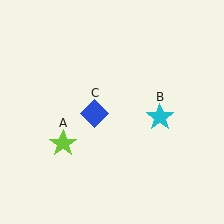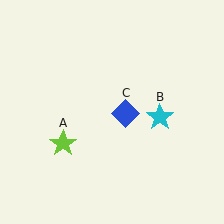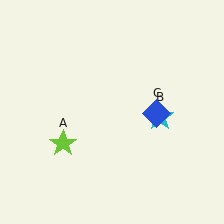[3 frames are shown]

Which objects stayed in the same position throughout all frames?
Lime star (object A) and cyan star (object B) remained stationary.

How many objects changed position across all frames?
1 object changed position: blue diamond (object C).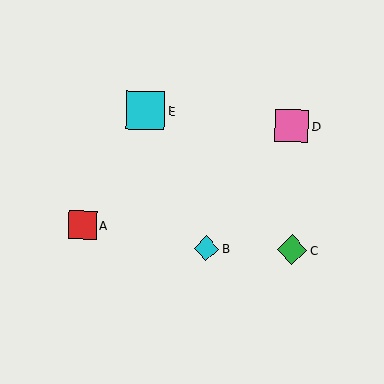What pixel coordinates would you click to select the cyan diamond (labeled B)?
Click at (206, 249) to select the cyan diamond B.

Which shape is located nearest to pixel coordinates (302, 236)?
The green diamond (labeled C) at (292, 250) is nearest to that location.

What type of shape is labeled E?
Shape E is a cyan square.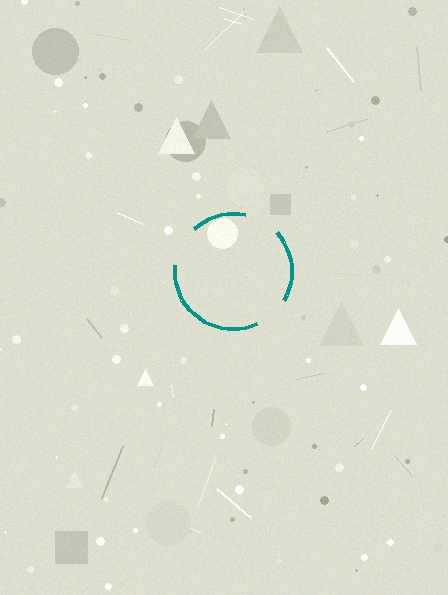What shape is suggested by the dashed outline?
The dashed outline suggests a circle.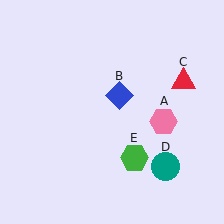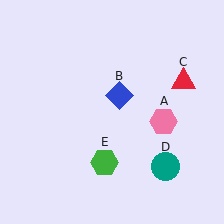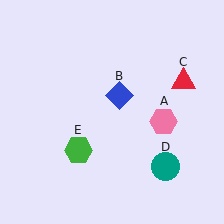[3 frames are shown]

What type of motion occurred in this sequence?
The green hexagon (object E) rotated clockwise around the center of the scene.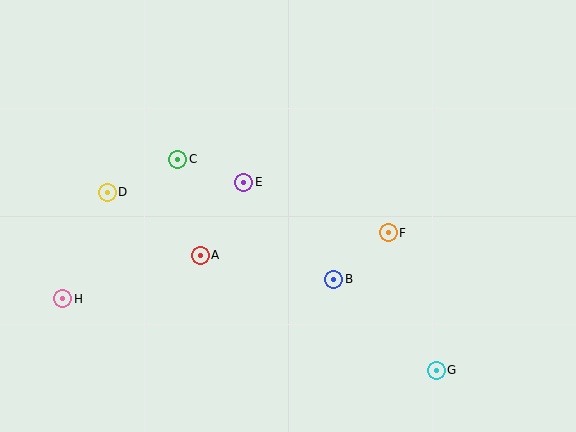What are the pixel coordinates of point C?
Point C is at (178, 159).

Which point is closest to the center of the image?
Point E at (244, 182) is closest to the center.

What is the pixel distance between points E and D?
The distance between E and D is 137 pixels.